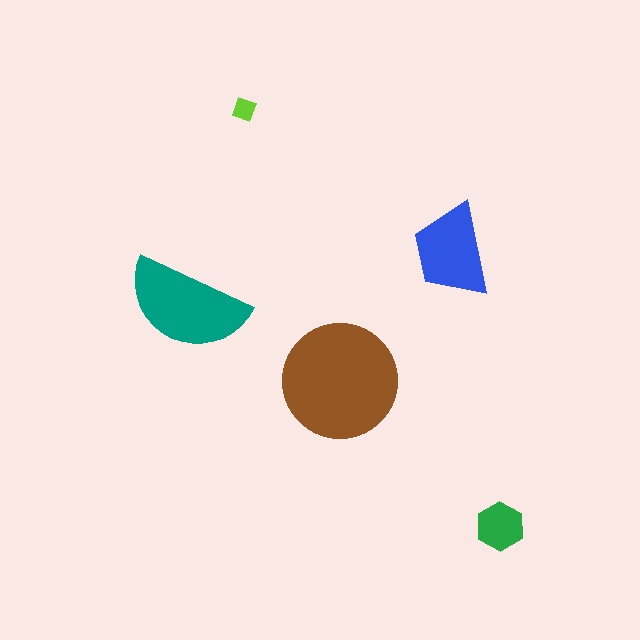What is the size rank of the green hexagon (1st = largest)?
4th.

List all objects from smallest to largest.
The lime diamond, the green hexagon, the blue trapezoid, the teal semicircle, the brown circle.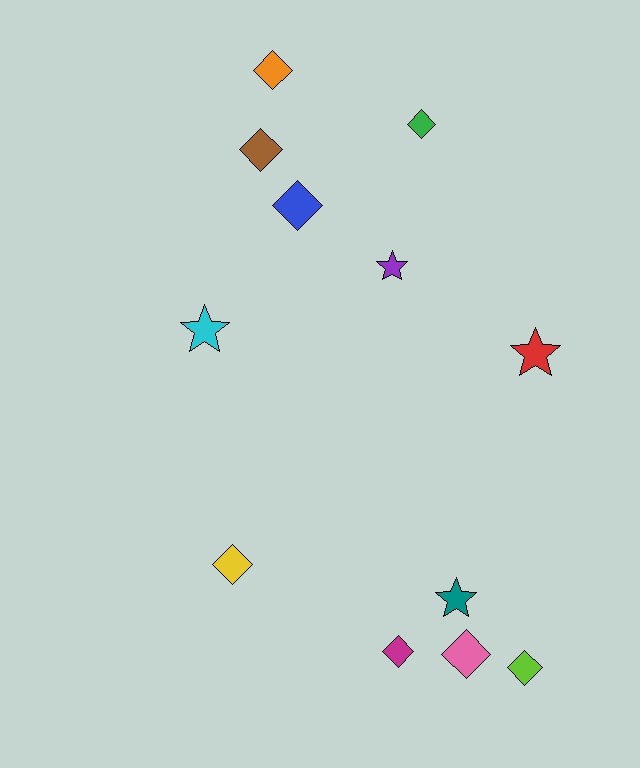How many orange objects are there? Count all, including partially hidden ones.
There is 1 orange object.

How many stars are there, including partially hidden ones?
There are 4 stars.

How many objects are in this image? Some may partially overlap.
There are 12 objects.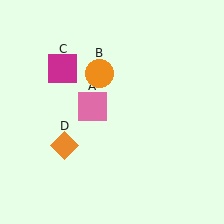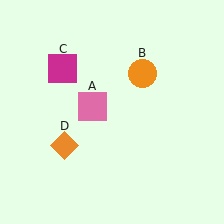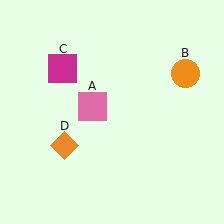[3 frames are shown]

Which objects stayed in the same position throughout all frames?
Pink square (object A) and magenta square (object C) and orange diamond (object D) remained stationary.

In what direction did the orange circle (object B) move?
The orange circle (object B) moved right.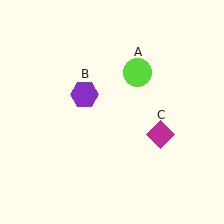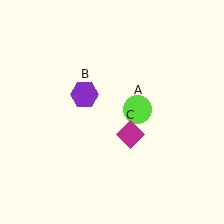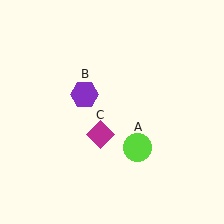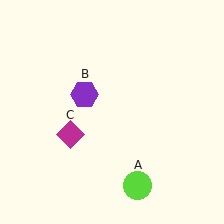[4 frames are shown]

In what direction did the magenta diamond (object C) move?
The magenta diamond (object C) moved left.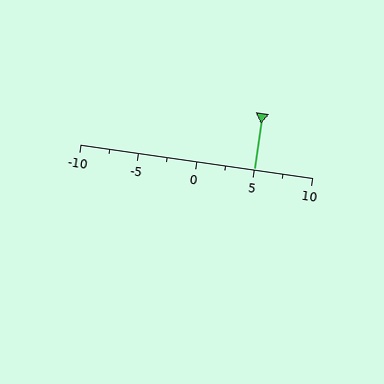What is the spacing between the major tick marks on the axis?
The major ticks are spaced 5 apart.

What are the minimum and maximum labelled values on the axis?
The axis runs from -10 to 10.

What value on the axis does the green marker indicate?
The marker indicates approximately 5.